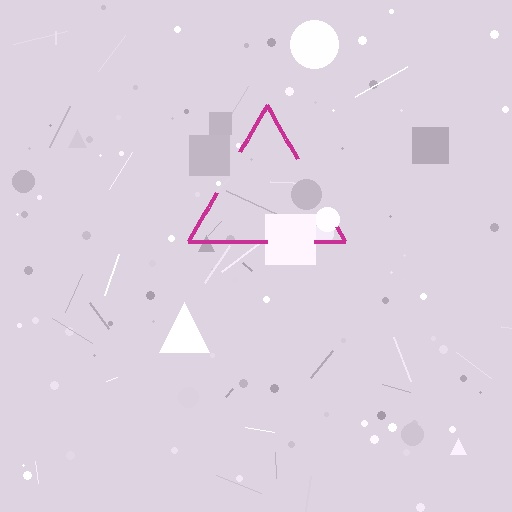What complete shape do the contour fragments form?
The contour fragments form a triangle.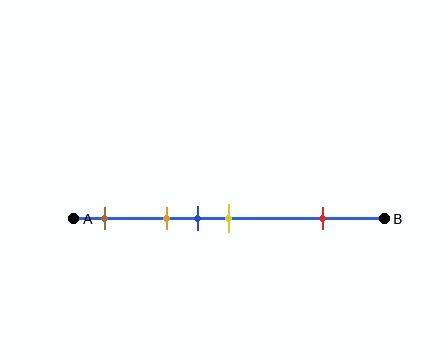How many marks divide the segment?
There are 5 marks dividing the segment.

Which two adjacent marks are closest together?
The blue and yellow marks are the closest adjacent pair.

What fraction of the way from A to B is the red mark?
The red mark is approximately 80% (0.8) of the way from A to B.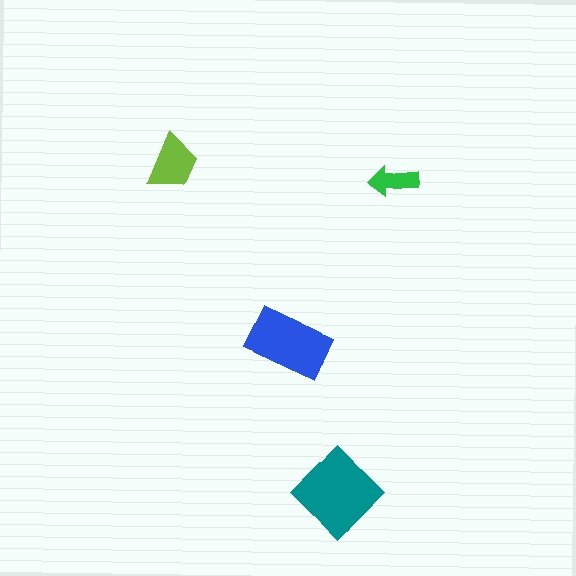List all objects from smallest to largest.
The green arrow, the lime trapezoid, the blue rectangle, the teal diamond.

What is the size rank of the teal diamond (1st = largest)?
1st.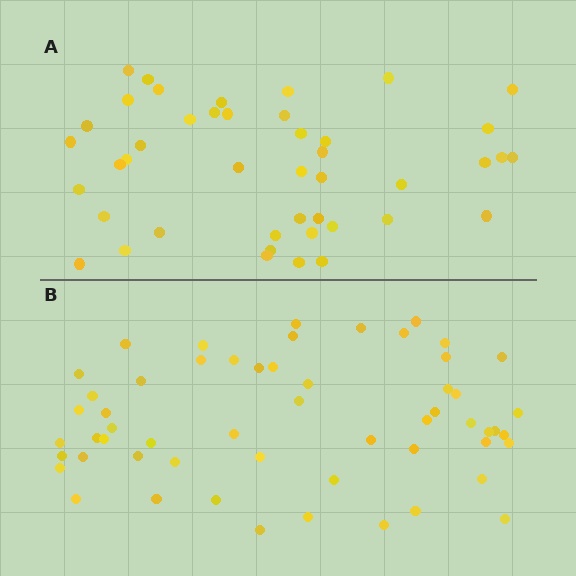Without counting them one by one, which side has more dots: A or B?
Region B (the bottom region) has more dots.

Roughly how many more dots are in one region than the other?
Region B has roughly 12 or so more dots than region A.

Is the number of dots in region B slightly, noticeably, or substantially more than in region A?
Region B has noticeably more, but not dramatically so. The ratio is roughly 1.3 to 1.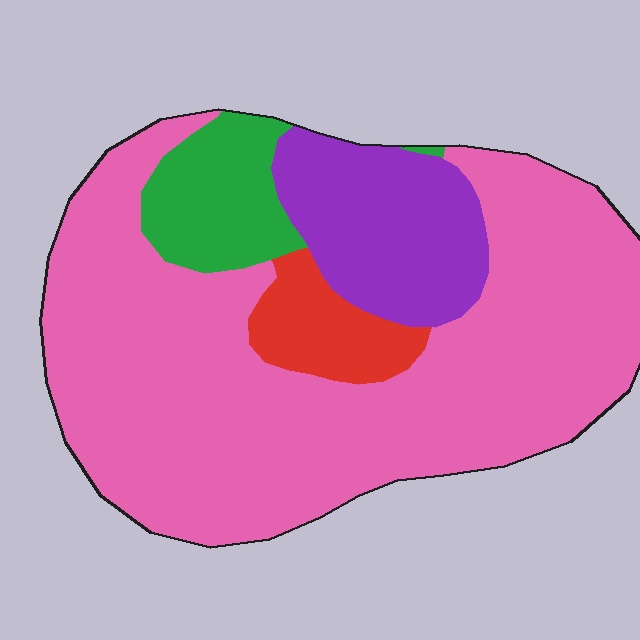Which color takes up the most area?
Pink, at roughly 70%.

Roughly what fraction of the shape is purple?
Purple covers around 15% of the shape.